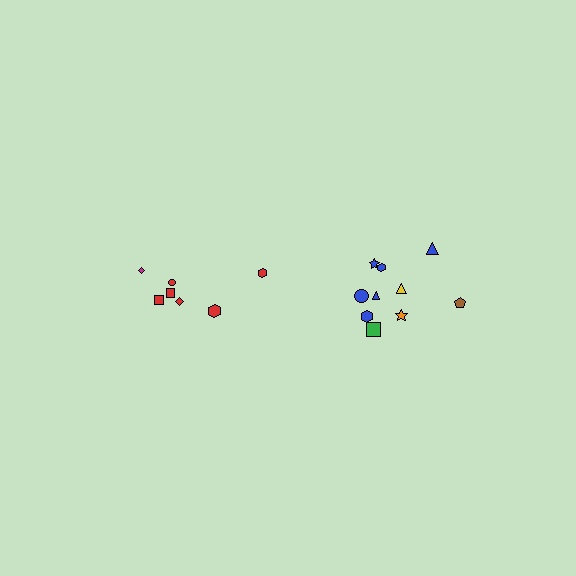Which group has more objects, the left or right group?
The right group.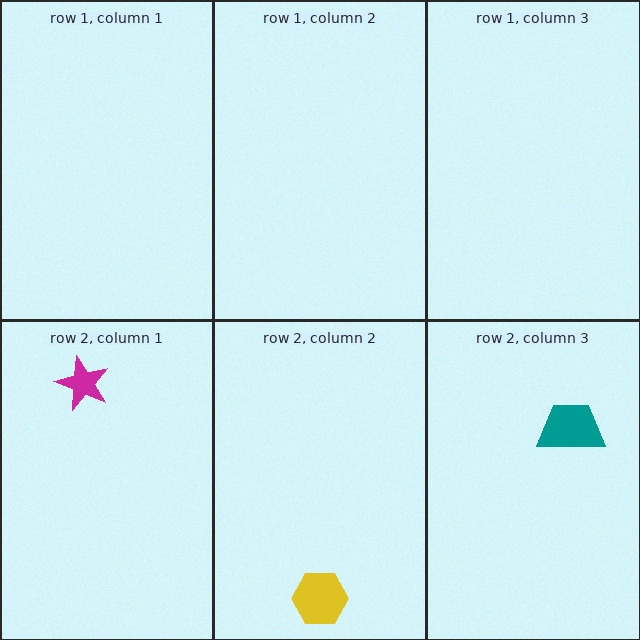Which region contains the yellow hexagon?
The row 2, column 2 region.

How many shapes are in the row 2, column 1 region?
1.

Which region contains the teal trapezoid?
The row 2, column 3 region.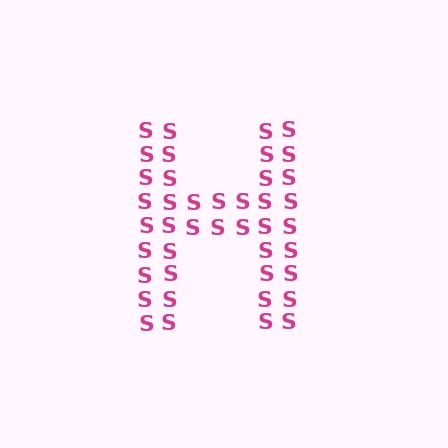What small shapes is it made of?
It is made of small letter S's.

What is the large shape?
The large shape is the letter H.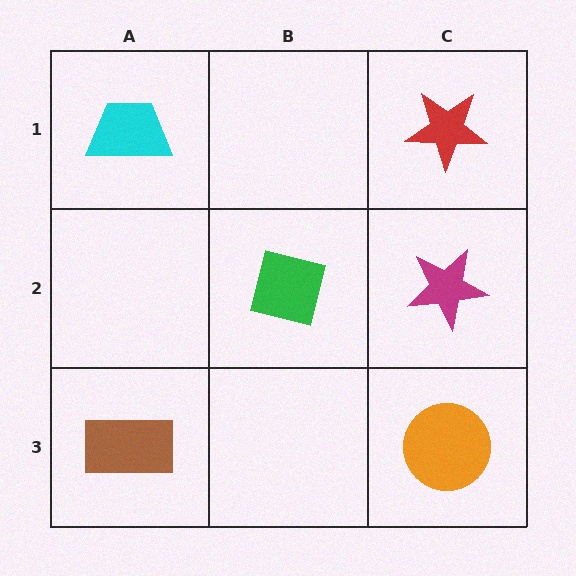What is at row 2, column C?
A magenta star.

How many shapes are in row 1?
2 shapes.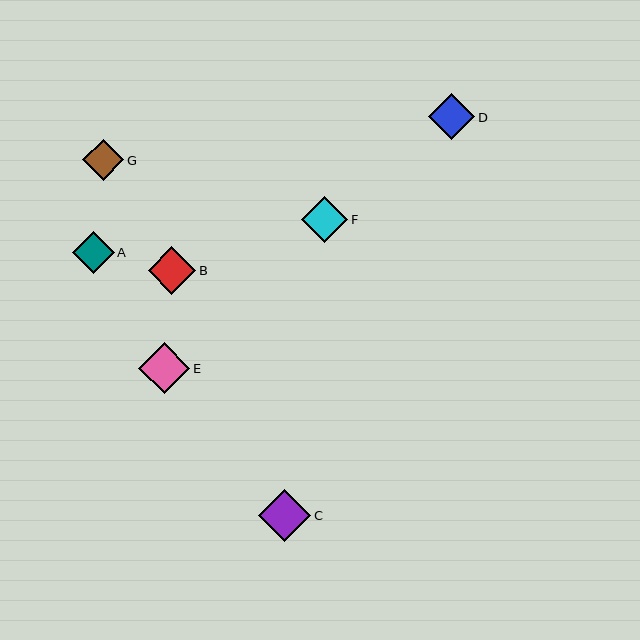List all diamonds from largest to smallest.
From largest to smallest: C, E, B, D, F, A, G.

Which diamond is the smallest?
Diamond G is the smallest with a size of approximately 41 pixels.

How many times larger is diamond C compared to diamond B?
Diamond C is approximately 1.1 times the size of diamond B.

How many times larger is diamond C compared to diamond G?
Diamond C is approximately 1.3 times the size of diamond G.